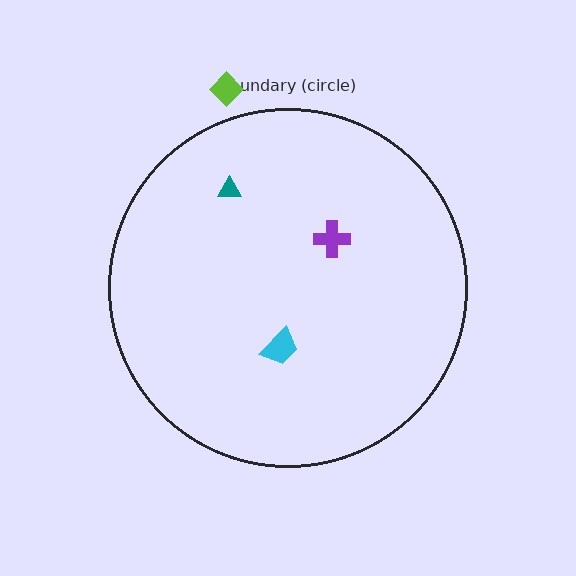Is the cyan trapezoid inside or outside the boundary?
Inside.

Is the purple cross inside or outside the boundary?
Inside.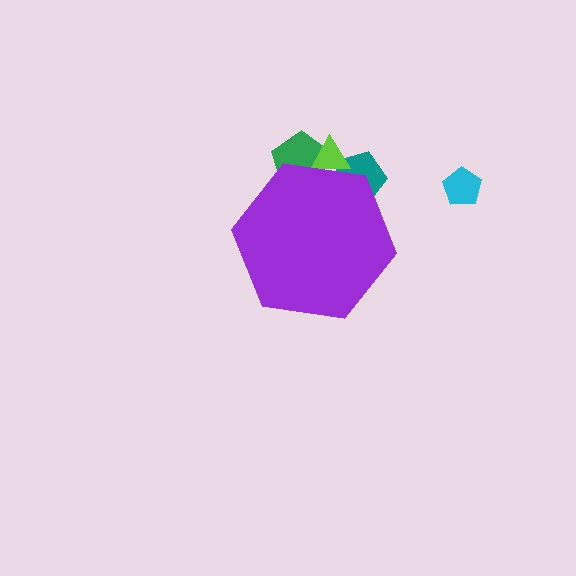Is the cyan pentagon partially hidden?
No, the cyan pentagon is fully visible.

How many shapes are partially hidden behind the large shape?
3 shapes are partially hidden.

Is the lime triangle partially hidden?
Yes, the lime triangle is partially hidden behind the purple hexagon.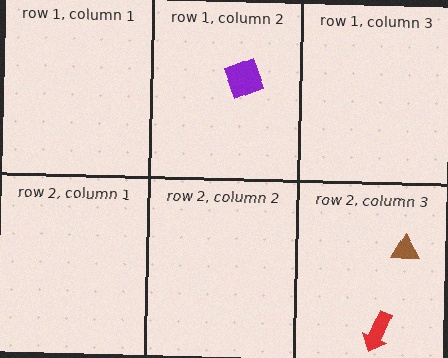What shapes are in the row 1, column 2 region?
The purple square.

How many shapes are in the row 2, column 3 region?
2.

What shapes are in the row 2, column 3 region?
The brown triangle, the red arrow.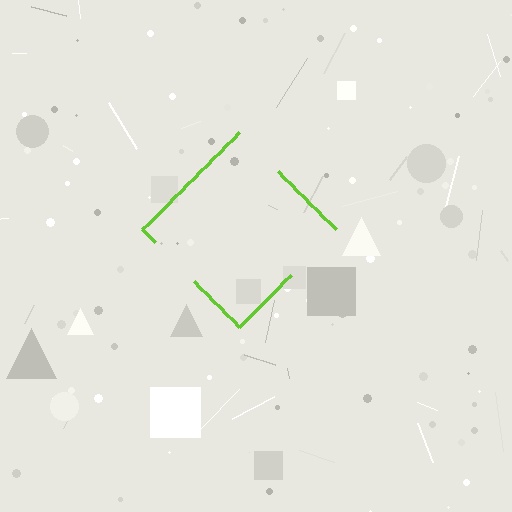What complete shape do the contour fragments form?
The contour fragments form a diamond.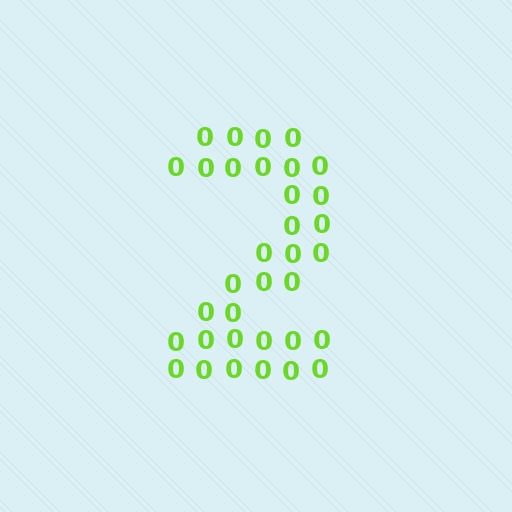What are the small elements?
The small elements are digit 0's.